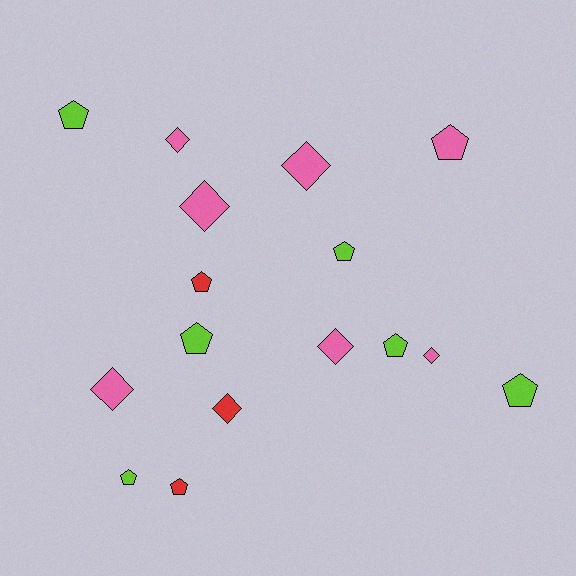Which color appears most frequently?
Pink, with 7 objects.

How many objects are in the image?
There are 16 objects.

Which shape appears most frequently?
Pentagon, with 9 objects.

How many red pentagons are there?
There are 2 red pentagons.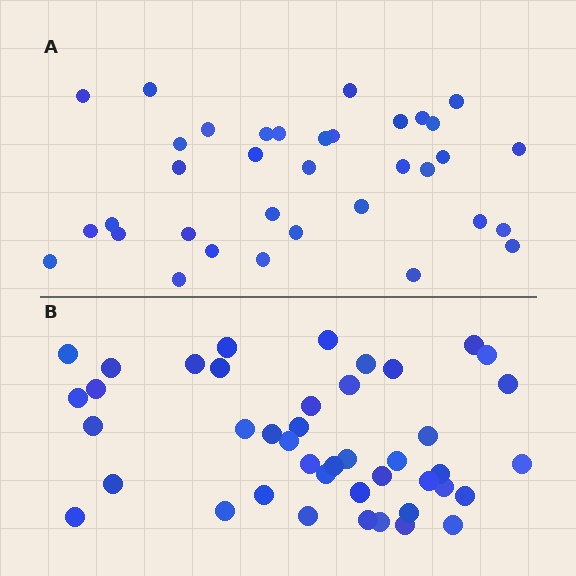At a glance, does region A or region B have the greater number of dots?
Region B (the bottom region) has more dots.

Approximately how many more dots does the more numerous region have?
Region B has roughly 8 or so more dots than region A.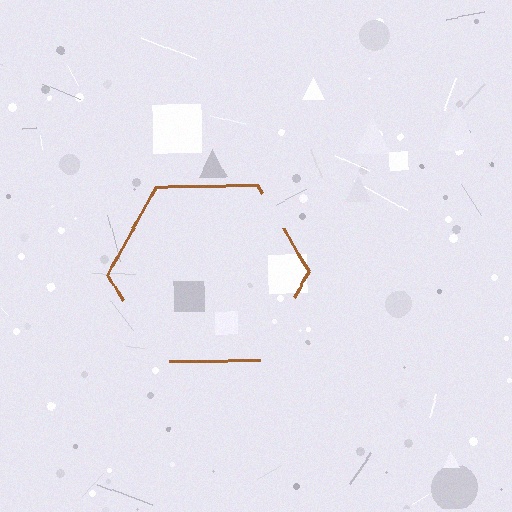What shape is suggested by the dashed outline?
The dashed outline suggests a hexagon.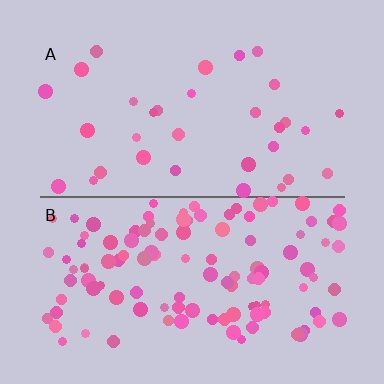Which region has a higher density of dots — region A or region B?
B (the bottom).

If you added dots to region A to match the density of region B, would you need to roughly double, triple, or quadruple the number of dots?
Approximately quadruple.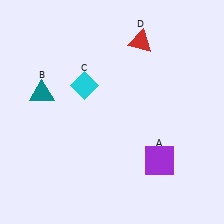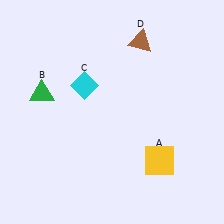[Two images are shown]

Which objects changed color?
A changed from purple to yellow. B changed from teal to green. D changed from red to brown.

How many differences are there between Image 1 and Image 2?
There are 3 differences between the two images.